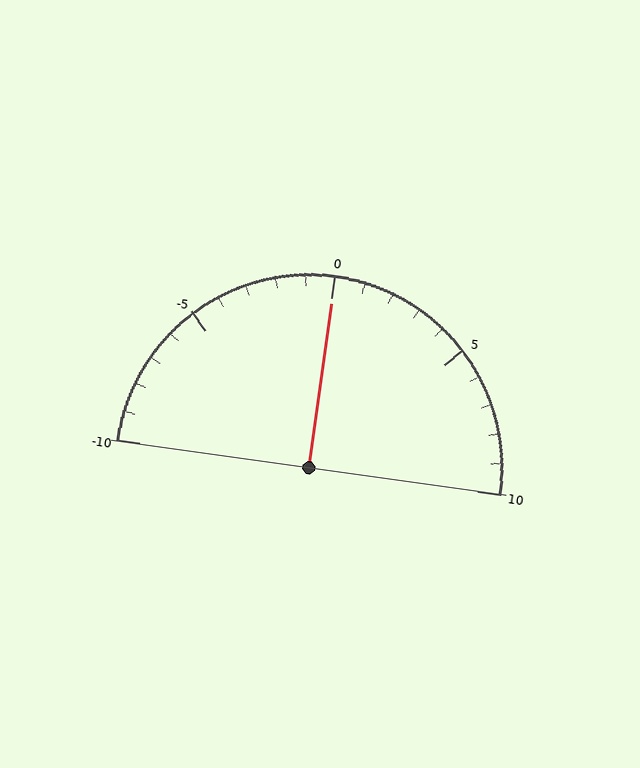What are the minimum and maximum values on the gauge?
The gauge ranges from -10 to 10.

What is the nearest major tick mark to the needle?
The nearest major tick mark is 0.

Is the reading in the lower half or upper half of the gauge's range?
The reading is in the upper half of the range (-10 to 10).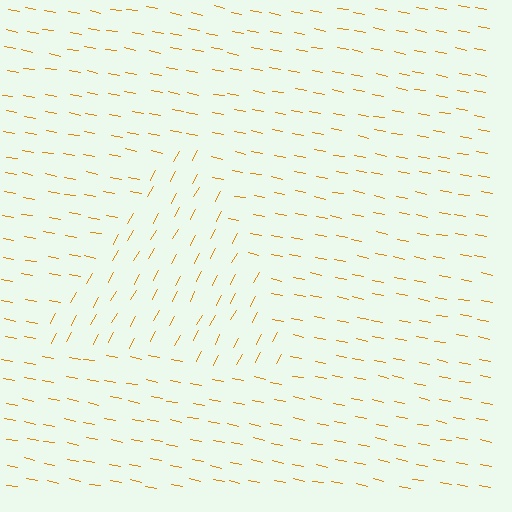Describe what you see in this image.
The image is filled with small orange line segments. A triangle region in the image has lines oriented differently from the surrounding lines, creating a visible texture boundary.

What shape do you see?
I see a triangle.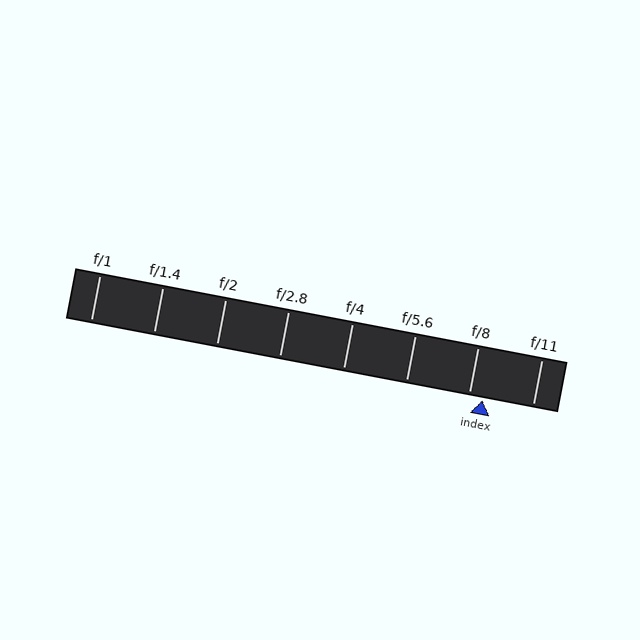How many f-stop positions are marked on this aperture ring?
There are 8 f-stop positions marked.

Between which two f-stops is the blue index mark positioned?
The index mark is between f/8 and f/11.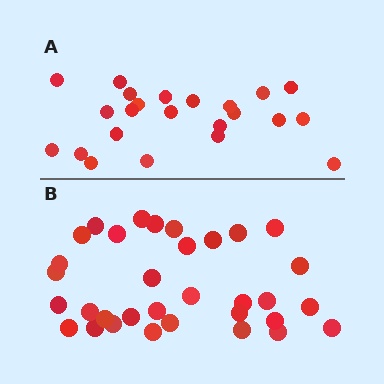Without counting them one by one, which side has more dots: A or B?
Region B (the bottom region) has more dots.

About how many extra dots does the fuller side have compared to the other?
Region B has roughly 10 or so more dots than region A.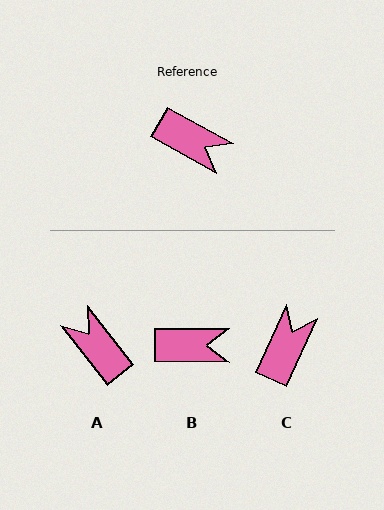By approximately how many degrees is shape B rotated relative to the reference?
Approximately 29 degrees counter-clockwise.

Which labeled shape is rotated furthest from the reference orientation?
A, about 157 degrees away.